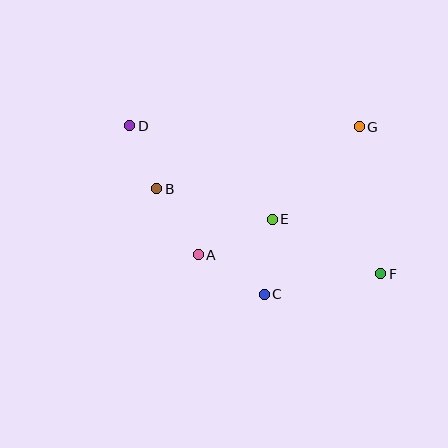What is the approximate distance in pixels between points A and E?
The distance between A and E is approximately 82 pixels.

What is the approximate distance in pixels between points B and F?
The distance between B and F is approximately 240 pixels.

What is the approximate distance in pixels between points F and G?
The distance between F and G is approximately 149 pixels.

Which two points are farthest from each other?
Points D and F are farthest from each other.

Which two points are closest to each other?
Points B and D are closest to each other.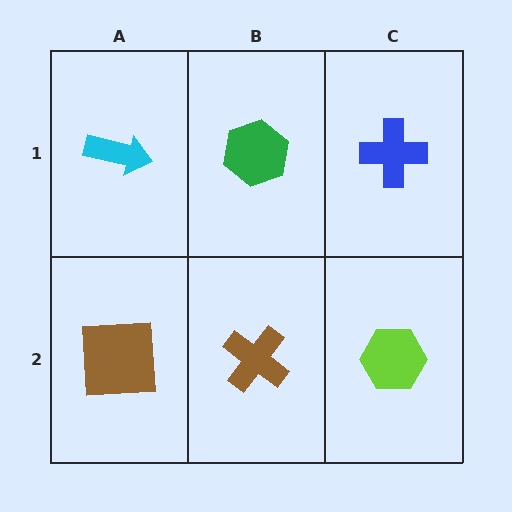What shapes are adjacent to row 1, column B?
A brown cross (row 2, column B), a cyan arrow (row 1, column A), a blue cross (row 1, column C).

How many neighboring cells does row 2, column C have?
2.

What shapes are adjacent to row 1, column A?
A brown square (row 2, column A), a green hexagon (row 1, column B).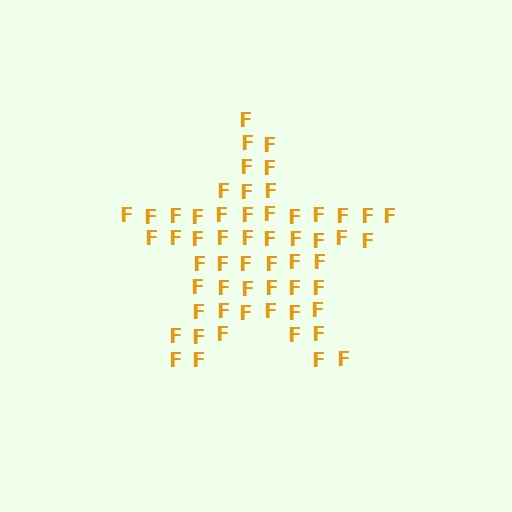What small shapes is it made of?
It is made of small letter F's.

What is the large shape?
The large shape is a star.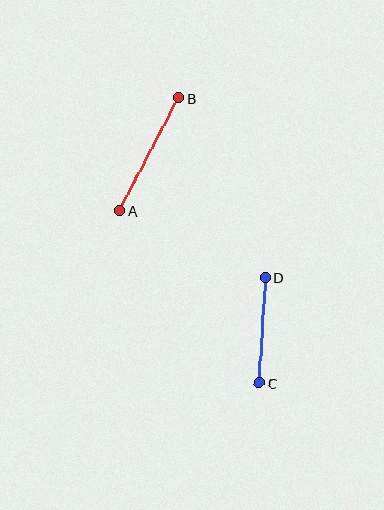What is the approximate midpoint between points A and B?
The midpoint is at approximately (149, 154) pixels.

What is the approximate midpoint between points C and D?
The midpoint is at approximately (262, 330) pixels.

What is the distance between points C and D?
The distance is approximately 106 pixels.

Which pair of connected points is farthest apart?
Points A and B are farthest apart.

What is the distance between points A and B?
The distance is approximately 127 pixels.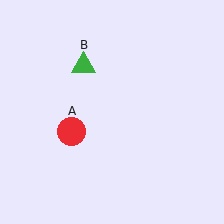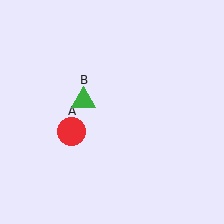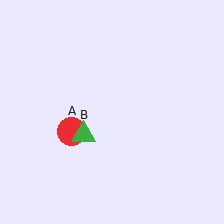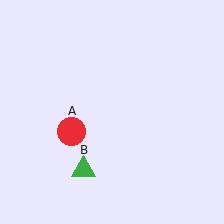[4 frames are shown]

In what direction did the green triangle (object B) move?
The green triangle (object B) moved down.